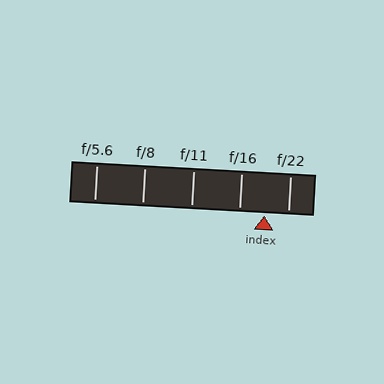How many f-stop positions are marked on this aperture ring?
There are 5 f-stop positions marked.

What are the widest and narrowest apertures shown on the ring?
The widest aperture shown is f/5.6 and the narrowest is f/22.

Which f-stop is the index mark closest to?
The index mark is closest to f/22.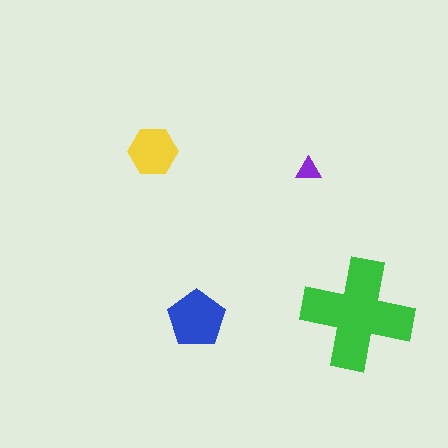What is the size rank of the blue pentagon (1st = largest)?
2nd.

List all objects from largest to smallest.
The green cross, the blue pentagon, the yellow hexagon, the purple triangle.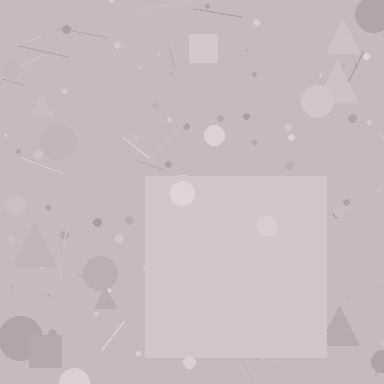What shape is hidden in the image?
A square is hidden in the image.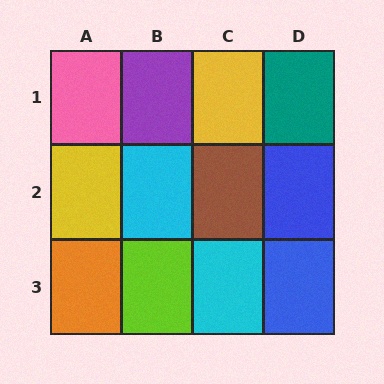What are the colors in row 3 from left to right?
Orange, lime, cyan, blue.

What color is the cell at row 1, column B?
Purple.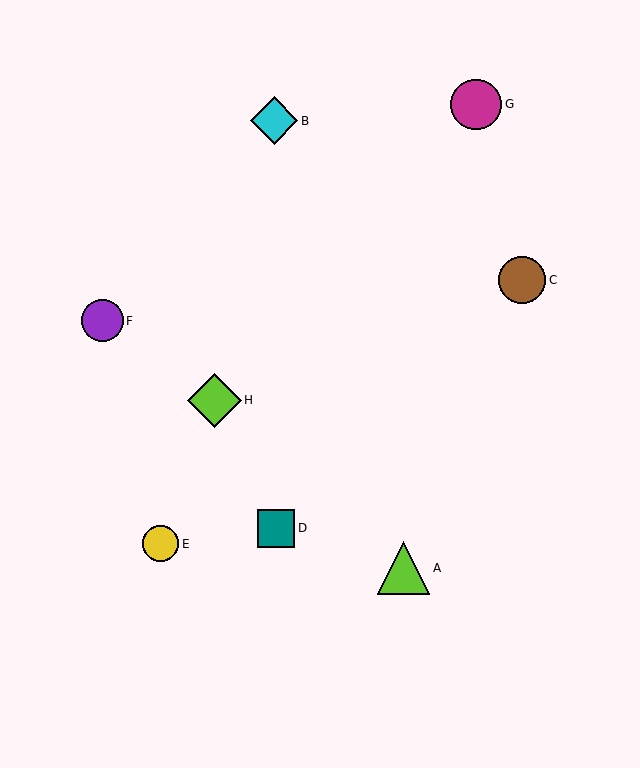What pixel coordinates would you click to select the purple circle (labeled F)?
Click at (102, 321) to select the purple circle F.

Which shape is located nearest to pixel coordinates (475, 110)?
The magenta circle (labeled G) at (476, 104) is nearest to that location.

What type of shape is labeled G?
Shape G is a magenta circle.